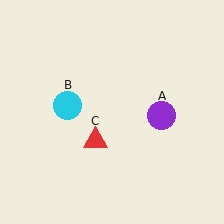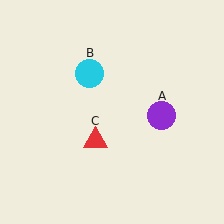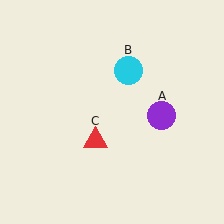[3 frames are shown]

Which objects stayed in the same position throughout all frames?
Purple circle (object A) and red triangle (object C) remained stationary.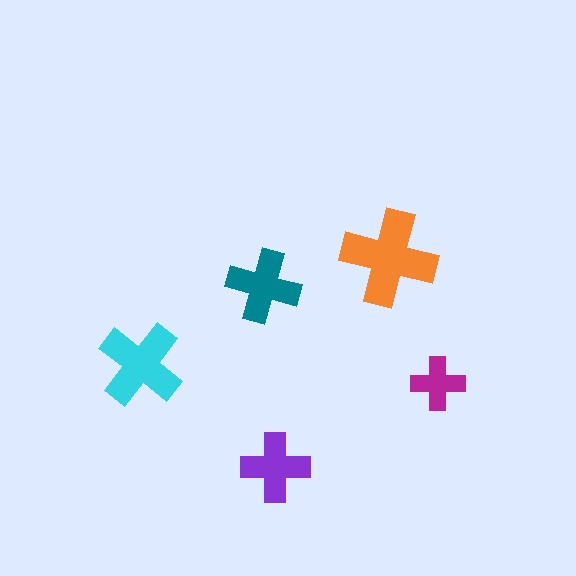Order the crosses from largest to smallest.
the orange one, the cyan one, the teal one, the purple one, the magenta one.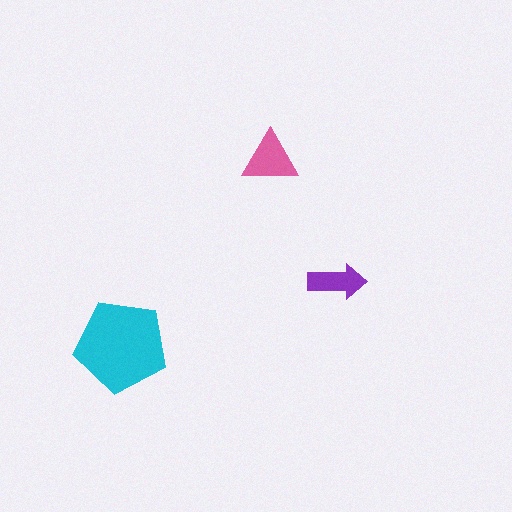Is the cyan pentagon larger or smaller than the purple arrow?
Larger.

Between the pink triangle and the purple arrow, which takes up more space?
The pink triangle.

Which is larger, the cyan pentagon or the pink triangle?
The cyan pentagon.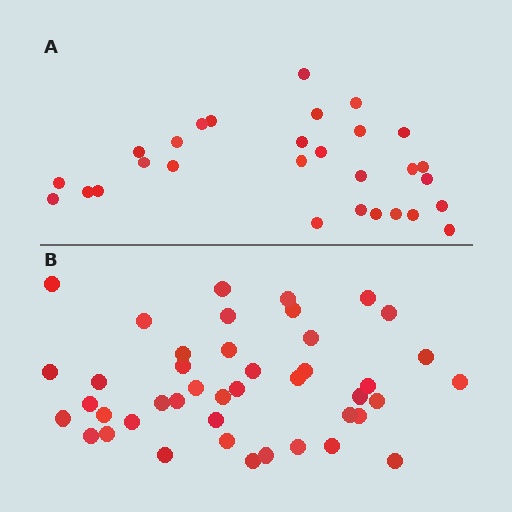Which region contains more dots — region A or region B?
Region B (the bottom region) has more dots.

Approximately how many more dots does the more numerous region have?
Region B has approximately 15 more dots than region A.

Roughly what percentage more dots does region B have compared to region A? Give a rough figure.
About 50% more.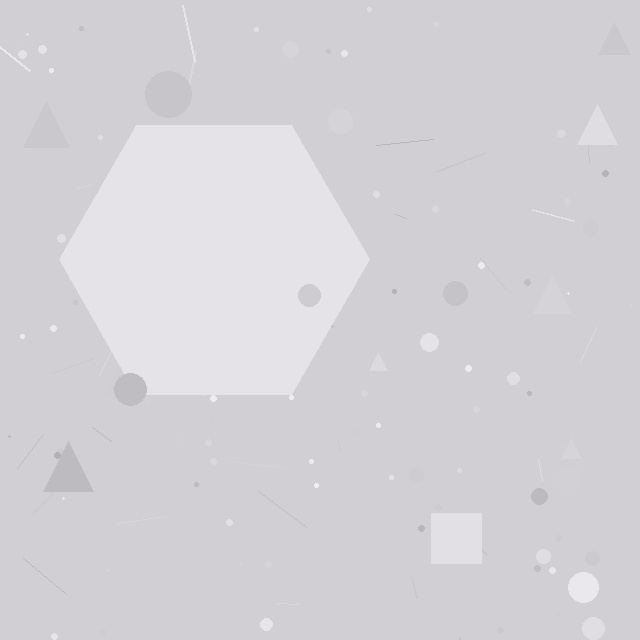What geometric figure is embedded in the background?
A hexagon is embedded in the background.